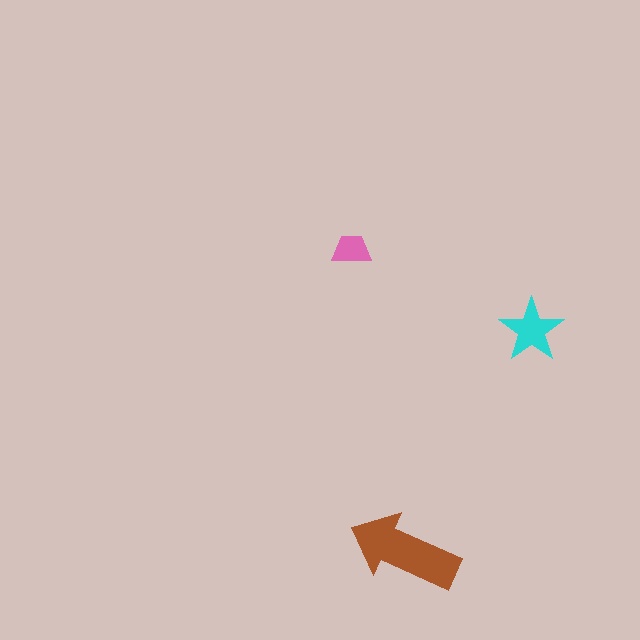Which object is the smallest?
The pink trapezoid.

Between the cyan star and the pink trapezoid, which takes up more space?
The cyan star.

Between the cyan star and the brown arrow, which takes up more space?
The brown arrow.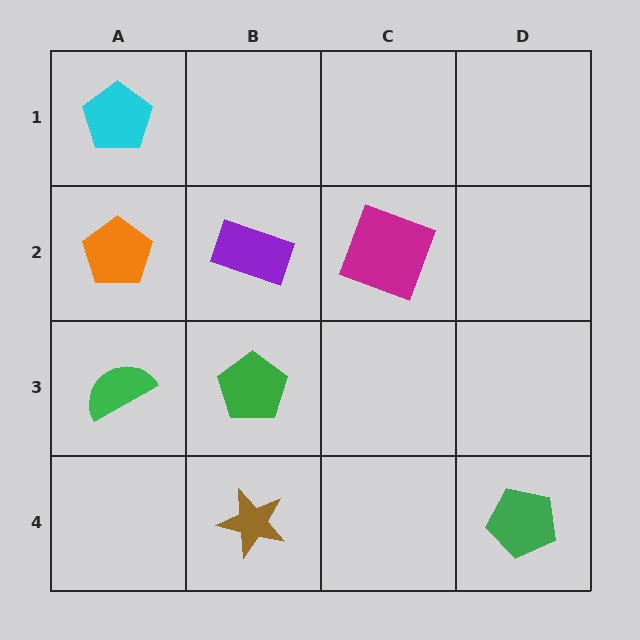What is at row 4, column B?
A brown star.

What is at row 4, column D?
A green pentagon.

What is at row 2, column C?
A magenta square.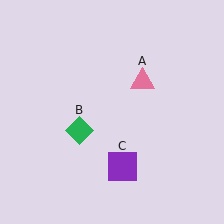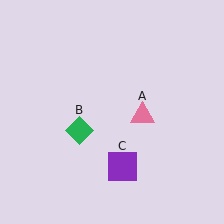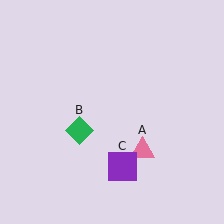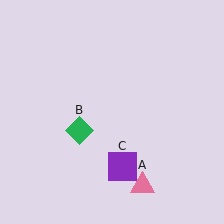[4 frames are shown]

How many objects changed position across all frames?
1 object changed position: pink triangle (object A).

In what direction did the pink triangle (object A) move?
The pink triangle (object A) moved down.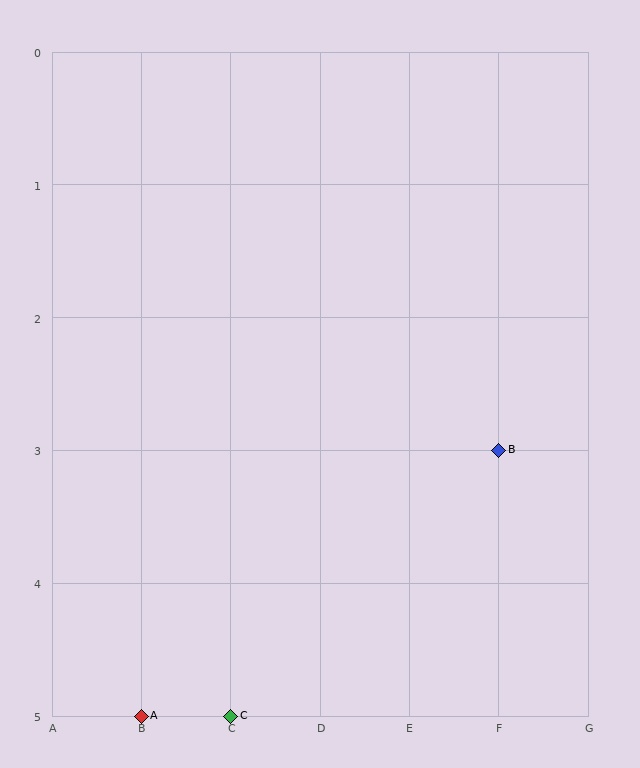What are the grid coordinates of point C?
Point C is at grid coordinates (C, 5).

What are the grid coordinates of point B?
Point B is at grid coordinates (F, 3).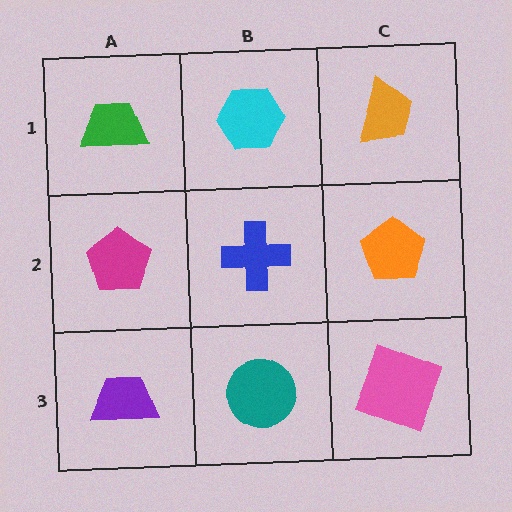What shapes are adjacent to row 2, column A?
A green trapezoid (row 1, column A), a purple trapezoid (row 3, column A), a blue cross (row 2, column B).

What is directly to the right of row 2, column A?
A blue cross.